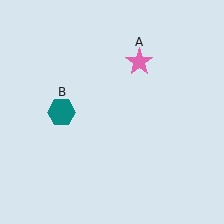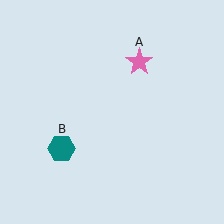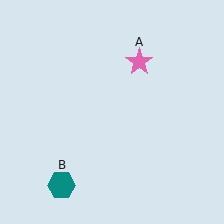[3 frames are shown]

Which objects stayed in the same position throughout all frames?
Pink star (object A) remained stationary.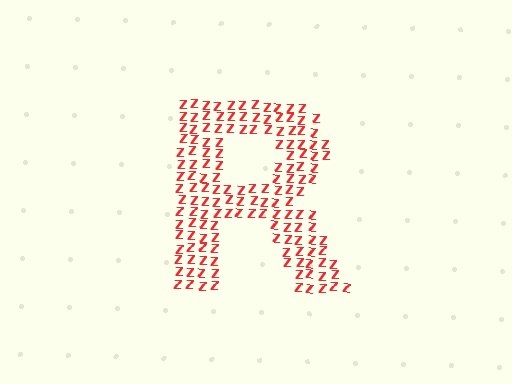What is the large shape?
The large shape is the letter R.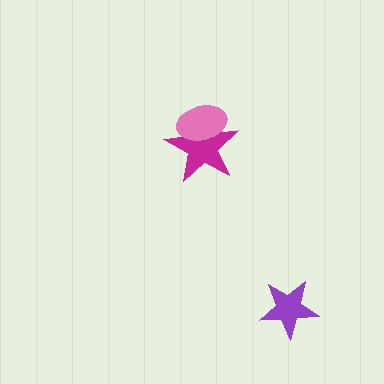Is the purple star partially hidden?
No, no other shape covers it.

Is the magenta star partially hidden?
Yes, it is partially covered by another shape.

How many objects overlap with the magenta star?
1 object overlaps with the magenta star.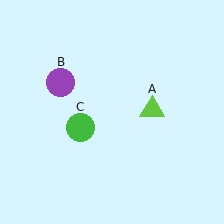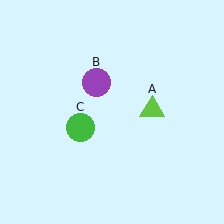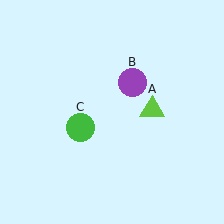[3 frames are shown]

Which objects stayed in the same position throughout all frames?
Lime triangle (object A) and green circle (object C) remained stationary.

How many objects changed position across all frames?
1 object changed position: purple circle (object B).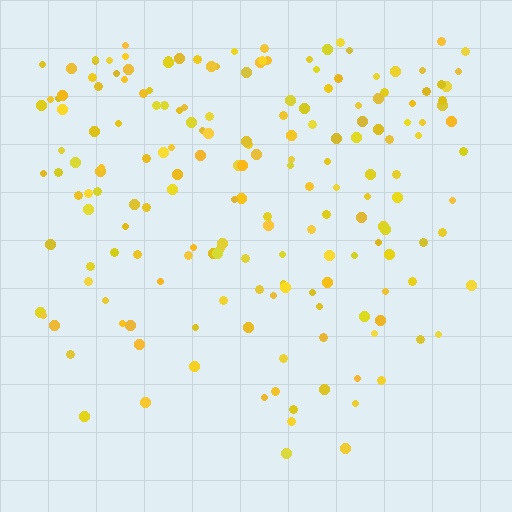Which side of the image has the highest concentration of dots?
The top.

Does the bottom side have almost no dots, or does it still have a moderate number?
Still a moderate number, just noticeably fewer than the top.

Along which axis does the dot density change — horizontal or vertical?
Vertical.